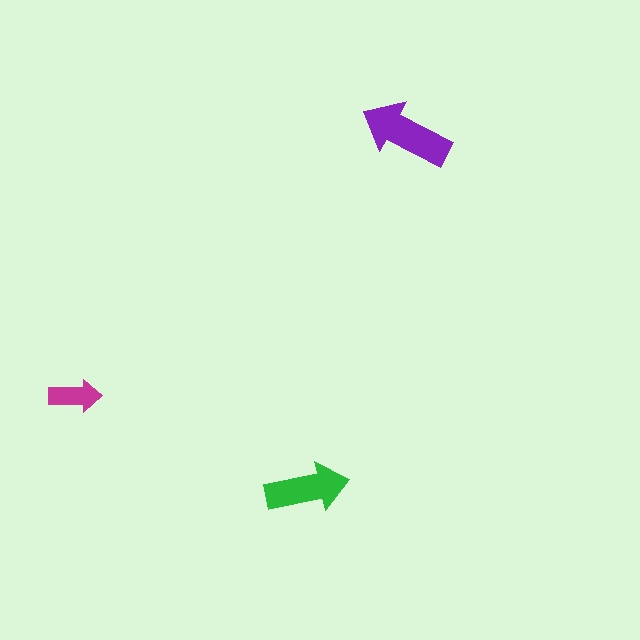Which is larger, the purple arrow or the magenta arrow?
The purple one.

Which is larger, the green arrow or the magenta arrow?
The green one.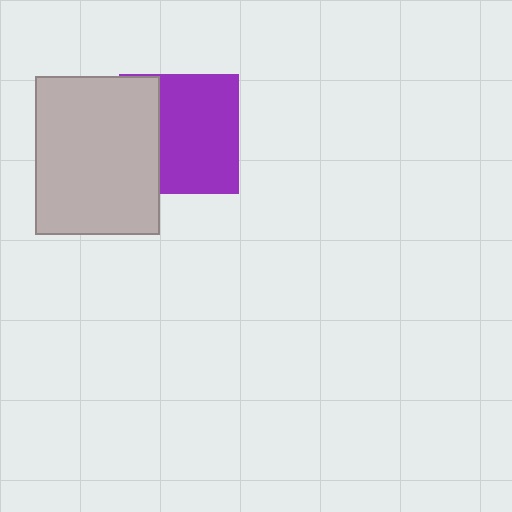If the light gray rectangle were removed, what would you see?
You would see the complete purple square.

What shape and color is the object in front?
The object in front is a light gray rectangle.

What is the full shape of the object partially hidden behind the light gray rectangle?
The partially hidden object is a purple square.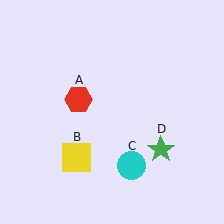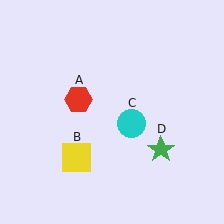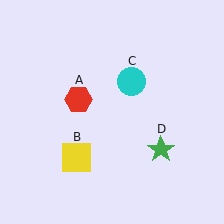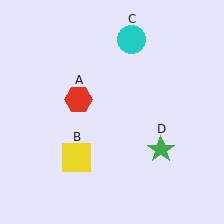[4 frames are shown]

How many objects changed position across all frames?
1 object changed position: cyan circle (object C).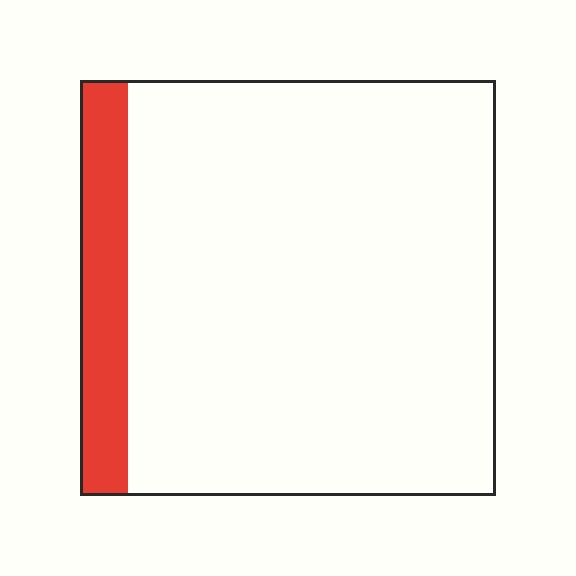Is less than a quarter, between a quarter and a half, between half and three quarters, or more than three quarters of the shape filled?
Less than a quarter.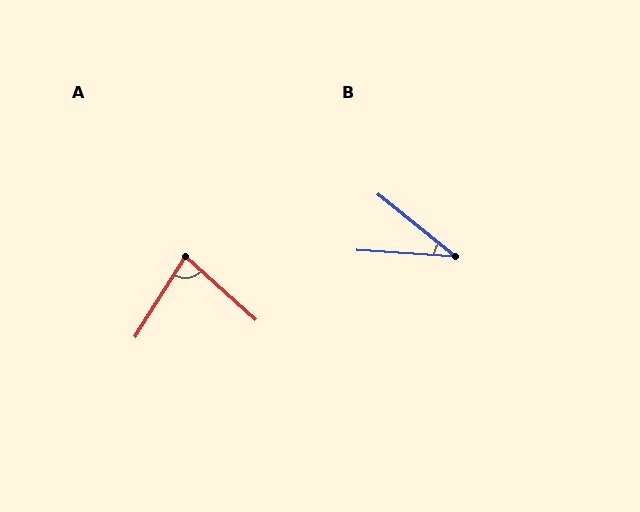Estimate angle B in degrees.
Approximately 35 degrees.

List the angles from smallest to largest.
B (35°), A (80°).